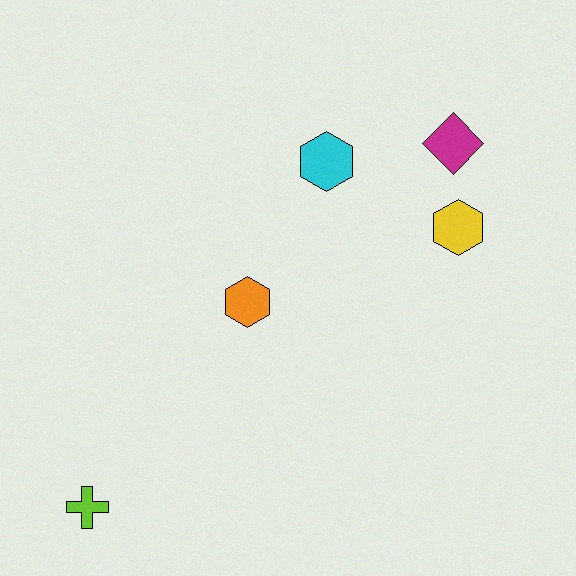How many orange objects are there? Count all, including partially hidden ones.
There is 1 orange object.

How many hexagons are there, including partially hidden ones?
There are 3 hexagons.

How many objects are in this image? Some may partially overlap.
There are 5 objects.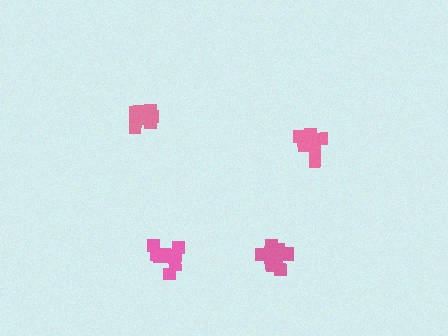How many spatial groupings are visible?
There are 4 spatial groupings.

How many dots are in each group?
Group 1: 12 dots, Group 2: 9 dots, Group 3: 14 dots, Group 4: 10 dots (45 total).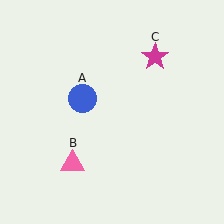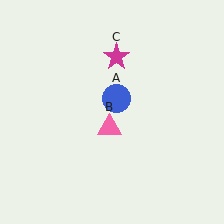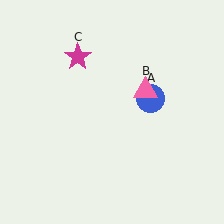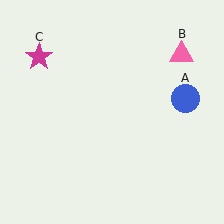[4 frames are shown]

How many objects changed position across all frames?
3 objects changed position: blue circle (object A), pink triangle (object B), magenta star (object C).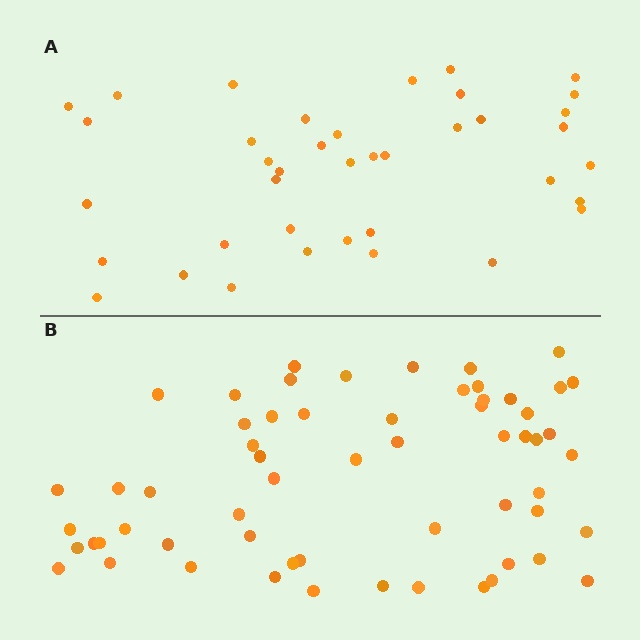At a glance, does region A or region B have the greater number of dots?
Region B (the bottom region) has more dots.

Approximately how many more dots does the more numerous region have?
Region B has approximately 20 more dots than region A.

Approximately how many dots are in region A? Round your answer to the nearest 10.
About 40 dots. (The exact count is 39, which rounds to 40.)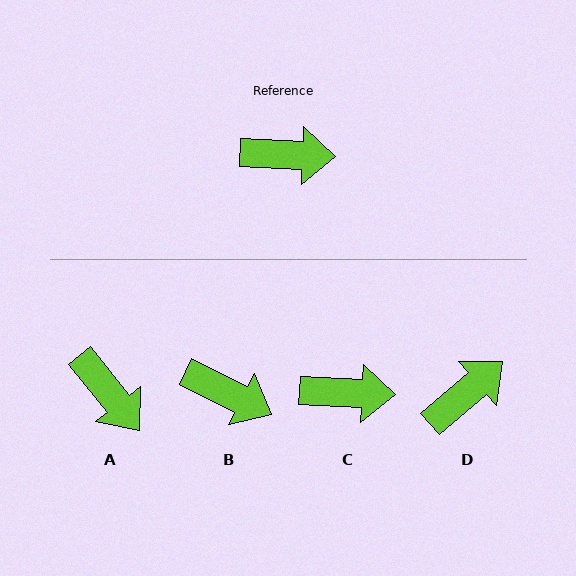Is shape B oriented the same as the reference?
No, it is off by about 24 degrees.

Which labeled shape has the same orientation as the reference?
C.